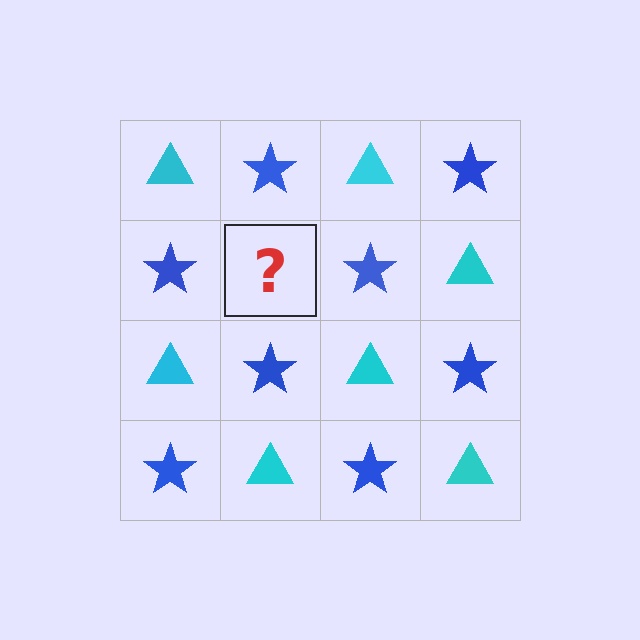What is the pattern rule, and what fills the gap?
The rule is that it alternates cyan triangle and blue star in a checkerboard pattern. The gap should be filled with a cyan triangle.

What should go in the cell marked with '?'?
The missing cell should contain a cyan triangle.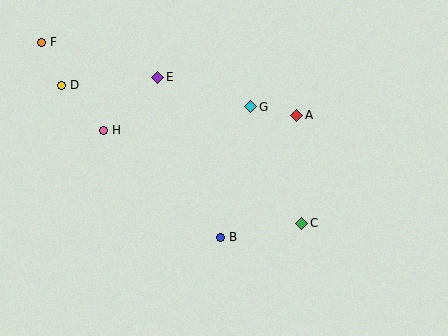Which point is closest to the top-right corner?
Point A is closest to the top-right corner.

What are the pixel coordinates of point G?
Point G is at (251, 107).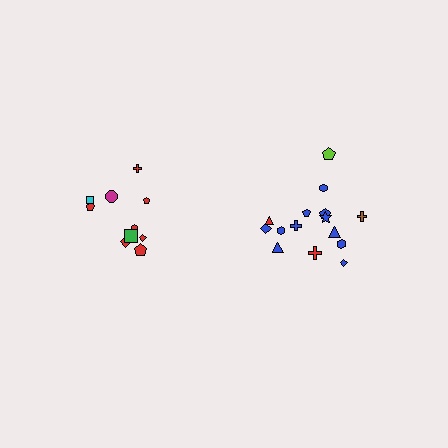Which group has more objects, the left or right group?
The right group.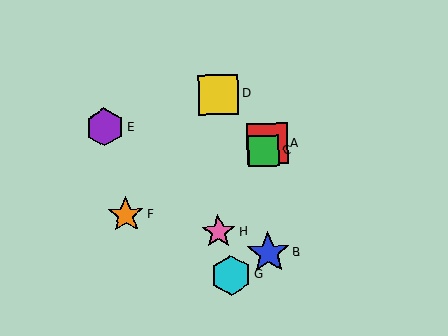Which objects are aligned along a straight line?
Objects A, C, H are aligned along a straight line.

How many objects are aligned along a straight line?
3 objects (A, C, H) are aligned along a straight line.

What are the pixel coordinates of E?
Object E is at (104, 127).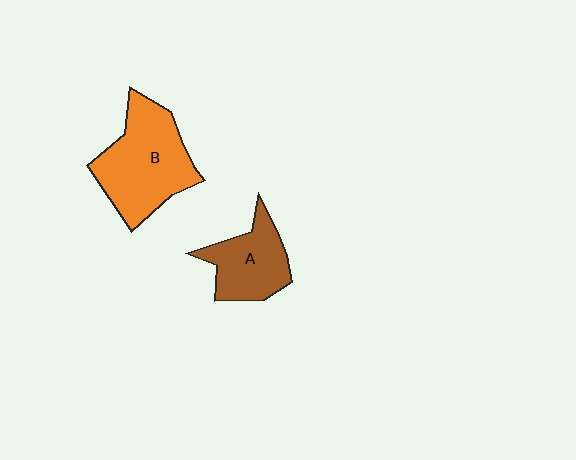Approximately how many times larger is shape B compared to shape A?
Approximately 1.6 times.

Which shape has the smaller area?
Shape A (brown).